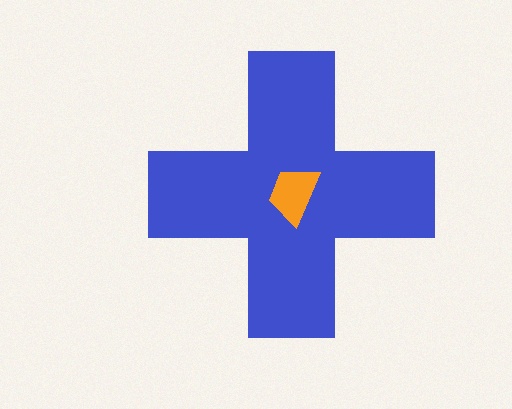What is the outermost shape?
The blue cross.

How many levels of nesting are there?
2.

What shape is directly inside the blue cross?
The orange trapezoid.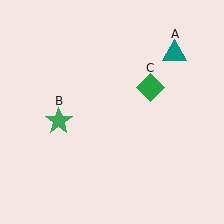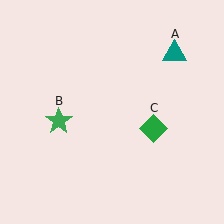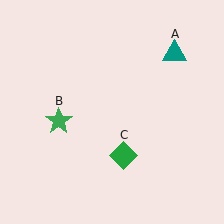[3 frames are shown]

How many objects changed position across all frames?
1 object changed position: green diamond (object C).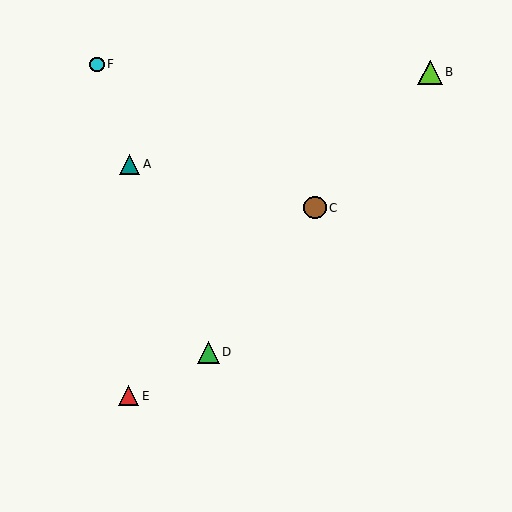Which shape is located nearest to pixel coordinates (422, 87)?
The lime triangle (labeled B) at (430, 72) is nearest to that location.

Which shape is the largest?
The lime triangle (labeled B) is the largest.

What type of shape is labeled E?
Shape E is a red triangle.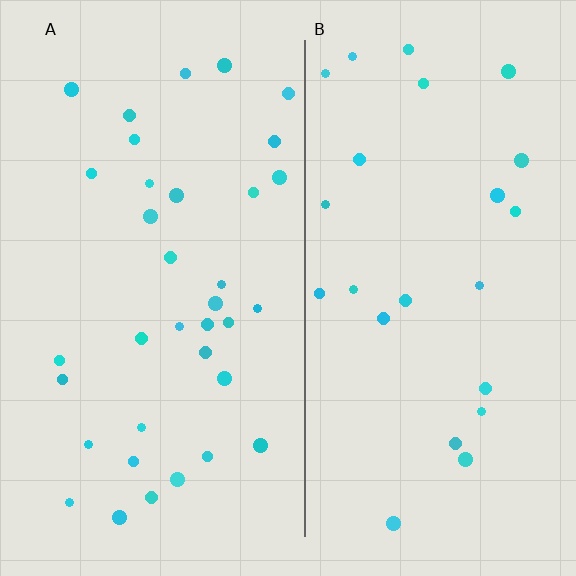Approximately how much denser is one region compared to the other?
Approximately 1.5× — region A over region B.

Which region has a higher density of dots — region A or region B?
A (the left).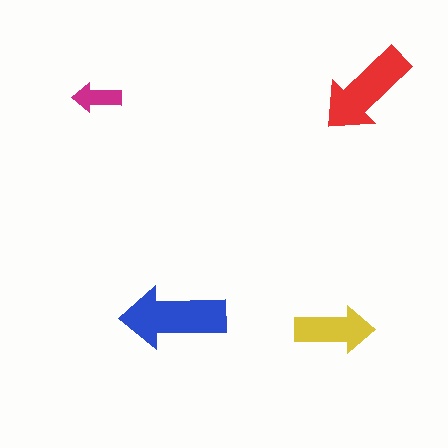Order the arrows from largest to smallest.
the blue one, the red one, the yellow one, the magenta one.